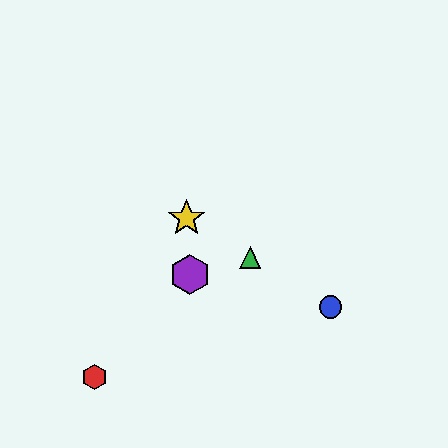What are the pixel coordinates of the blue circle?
The blue circle is at (331, 307).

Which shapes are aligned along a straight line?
The blue circle, the green triangle, the yellow star are aligned along a straight line.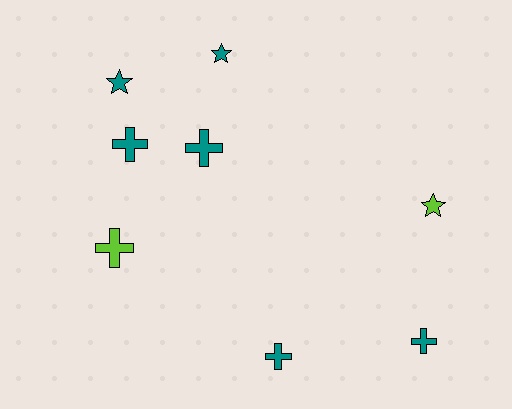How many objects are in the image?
There are 8 objects.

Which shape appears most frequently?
Cross, with 5 objects.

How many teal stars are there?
There are 2 teal stars.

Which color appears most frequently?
Teal, with 6 objects.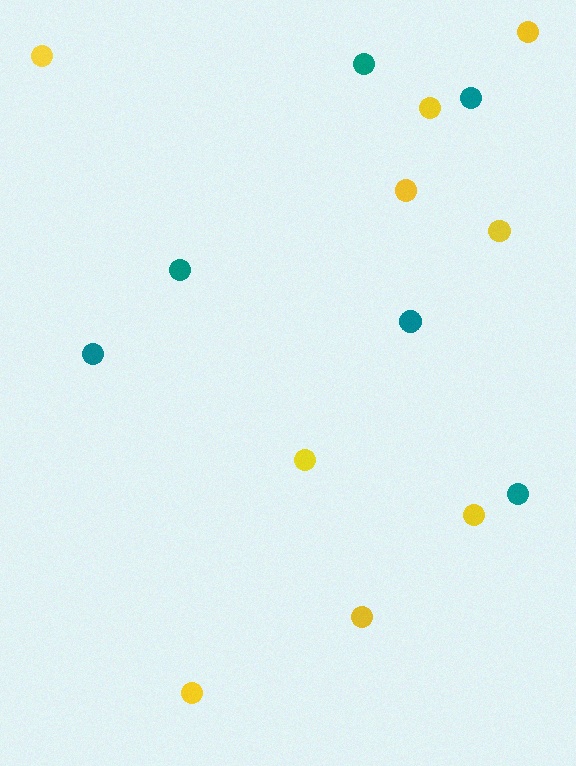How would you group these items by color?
There are 2 groups: one group of yellow circles (9) and one group of teal circles (6).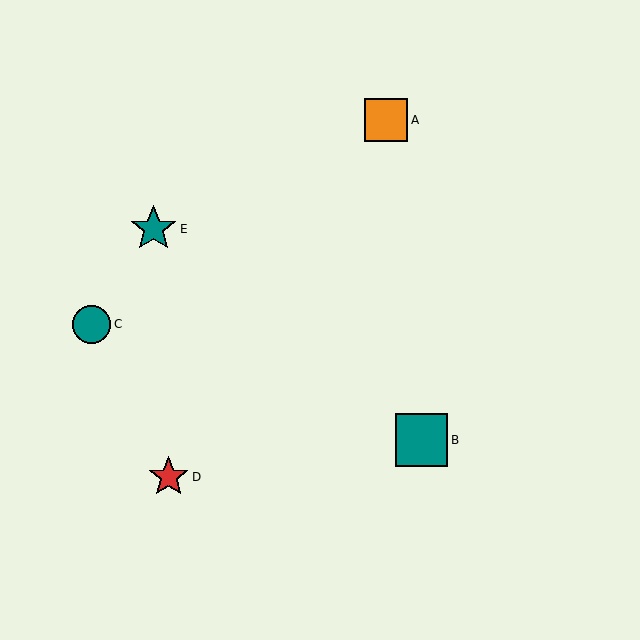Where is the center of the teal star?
The center of the teal star is at (154, 229).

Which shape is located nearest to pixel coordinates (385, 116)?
The orange square (labeled A) at (386, 120) is nearest to that location.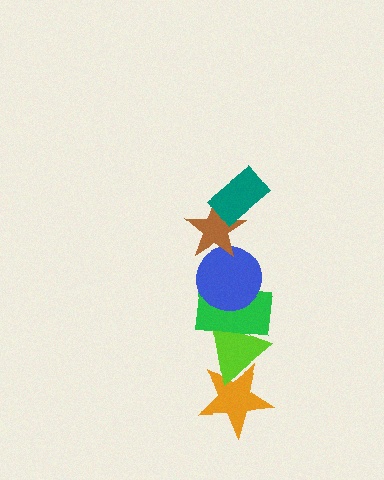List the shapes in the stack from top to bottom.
From top to bottom: the teal rectangle, the brown star, the blue circle, the green rectangle, the lime triangle, the orange star.